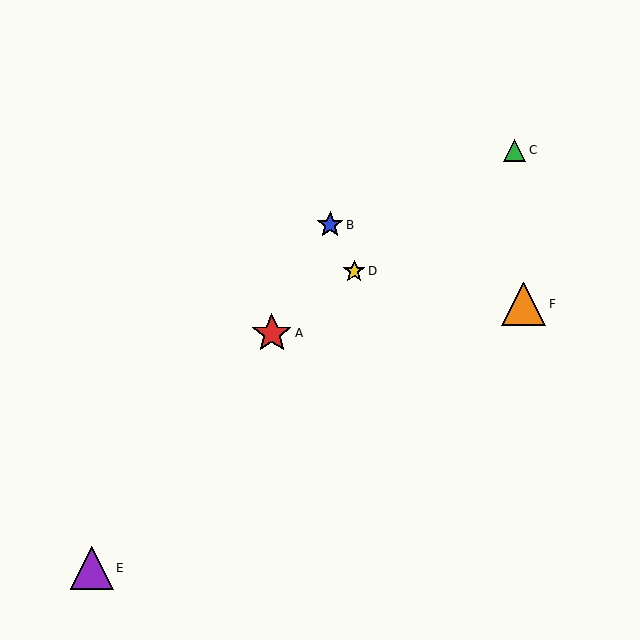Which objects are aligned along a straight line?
Objects A, C, D are aligned along a straight line.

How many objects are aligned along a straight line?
3 objects (A, C, D) are aligned along a straight line.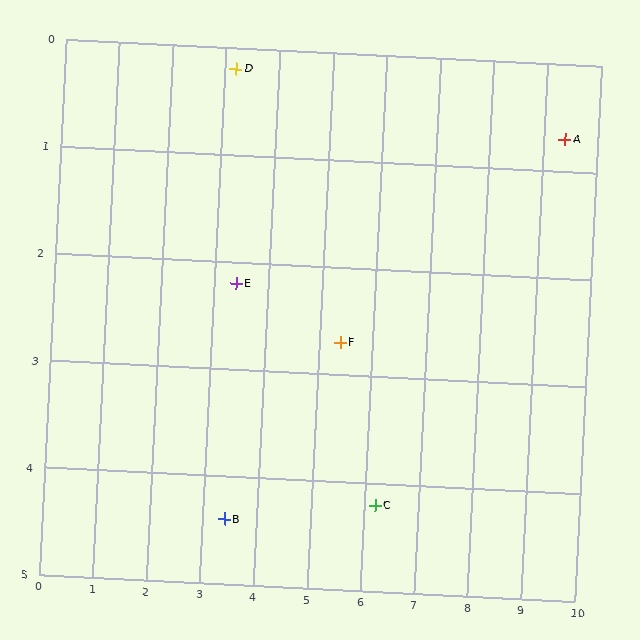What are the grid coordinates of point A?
Point A is at approximately (9.4, 0.7).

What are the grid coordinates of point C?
Point C is at approximately (6.2, 4.2).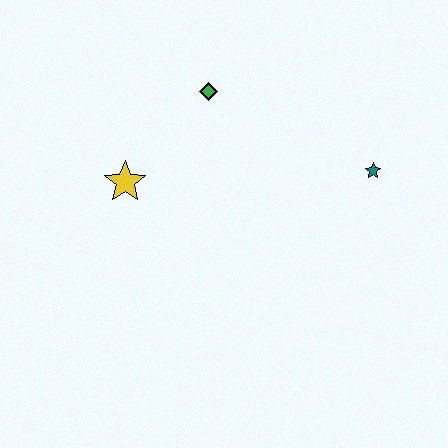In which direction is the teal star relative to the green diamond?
The teal star is to the right of the green diamond.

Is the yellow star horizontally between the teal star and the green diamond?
No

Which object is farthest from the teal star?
The yellow star is farthest from the teal star.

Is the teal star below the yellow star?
No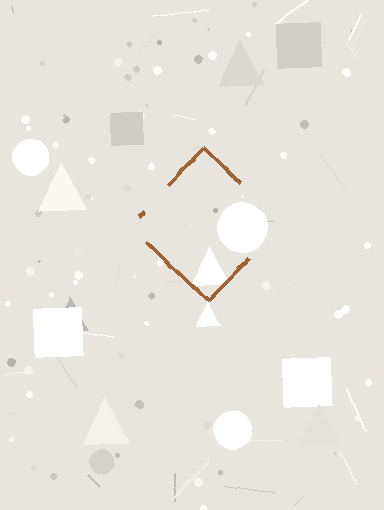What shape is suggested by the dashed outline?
The dashed outline suggests a diamond.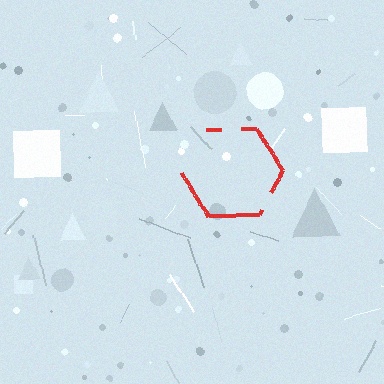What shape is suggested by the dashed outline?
The dashed outline suggests a hexagon.